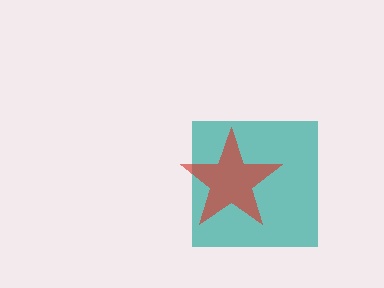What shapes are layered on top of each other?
The layered shapes are: a teal square, a red star.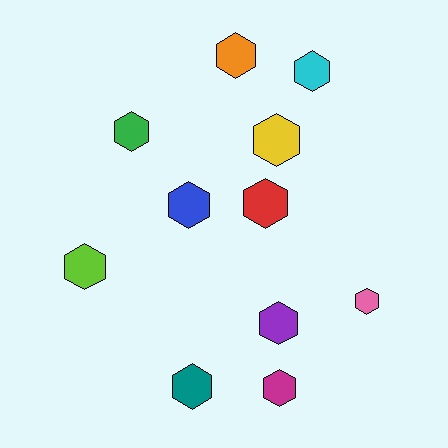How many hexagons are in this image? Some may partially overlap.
There are 11 hexagons.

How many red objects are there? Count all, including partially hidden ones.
There is 1 red object.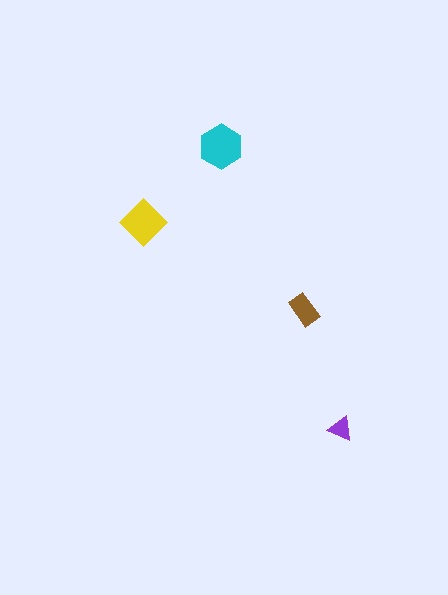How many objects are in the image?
There are 4 objects in the image.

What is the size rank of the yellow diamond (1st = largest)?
2nd.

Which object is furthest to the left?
The yellow diamond is leftmost.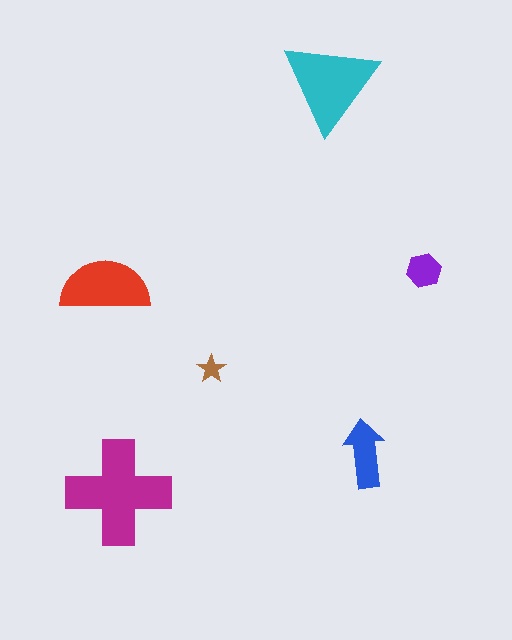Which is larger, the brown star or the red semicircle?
The red semicircle.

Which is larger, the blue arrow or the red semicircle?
The red semicircle.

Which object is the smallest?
The brown star.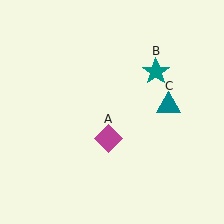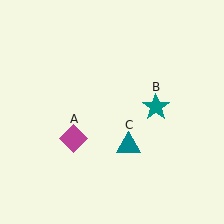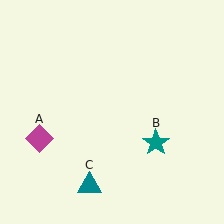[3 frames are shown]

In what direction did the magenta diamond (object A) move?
The magenta diamond (object A) moved left.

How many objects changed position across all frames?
3 objects changed position: magenta diamond (object A), teal star (object B), teal triangle (object C).